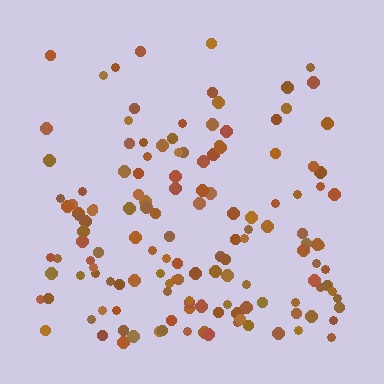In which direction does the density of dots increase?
From top to bottom, with the bottom side densest.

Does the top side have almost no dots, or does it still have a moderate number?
Still a moderate number, just noticeably fewer than the bottom.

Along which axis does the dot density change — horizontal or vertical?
Vertical.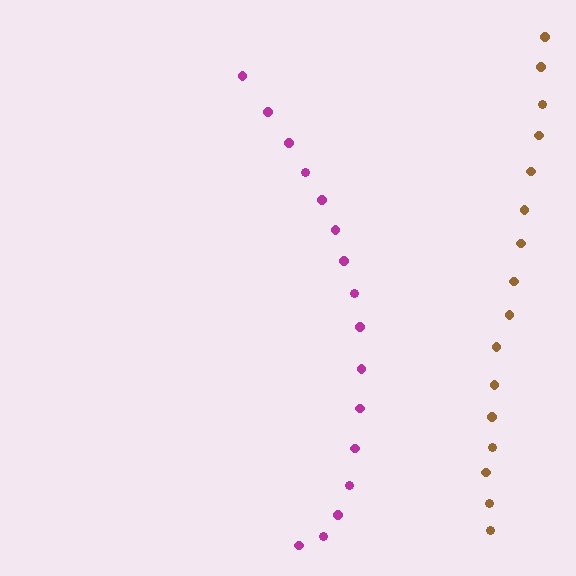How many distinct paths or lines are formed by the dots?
There are 2 distinct paths.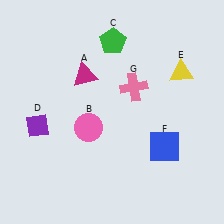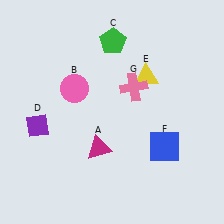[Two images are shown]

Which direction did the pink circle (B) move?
The pink circle (B) moved up.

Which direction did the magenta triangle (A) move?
The magenta triangle (A) moved down.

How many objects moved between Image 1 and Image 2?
3 objects moved between the two images.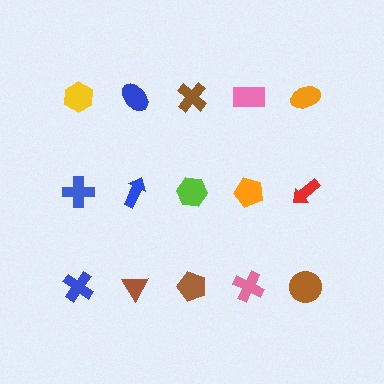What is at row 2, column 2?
A blue arrow.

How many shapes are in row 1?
5 shapes.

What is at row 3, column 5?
A brown circle.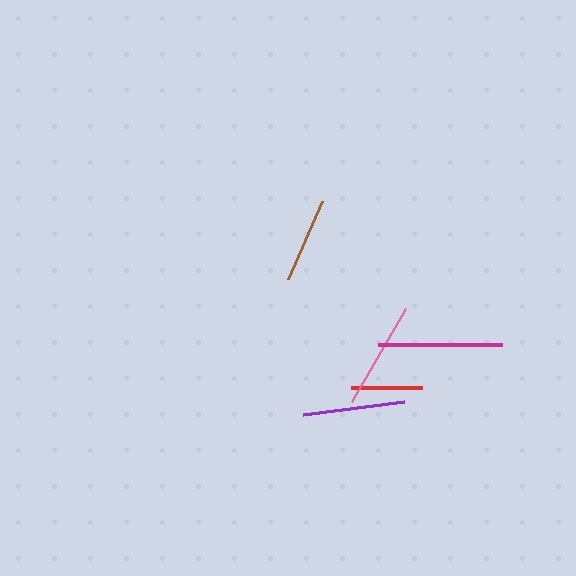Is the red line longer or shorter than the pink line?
The pink line is longer than the red line.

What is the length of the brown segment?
The brown segment is approximately 85 pixels long.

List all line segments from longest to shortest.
From longest to shortest: magenta, pink, purple, brown, red.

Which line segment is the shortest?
The red line is the shortest at approximately 71 pixels.